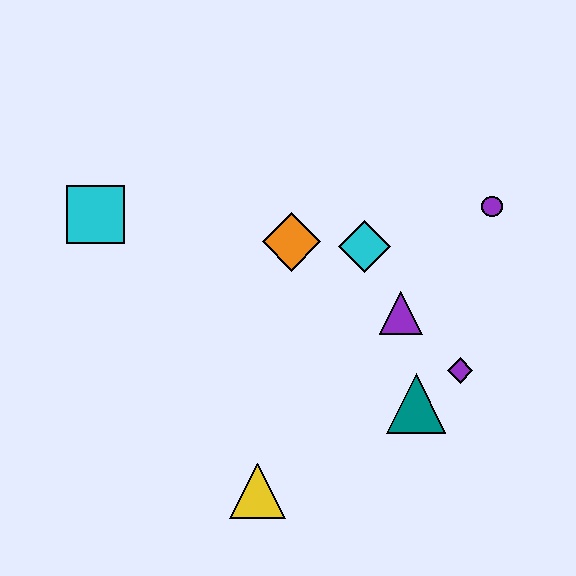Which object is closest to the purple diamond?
The teal triangle is closest to the purple diamond.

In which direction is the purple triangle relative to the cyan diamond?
The purple triangle is below the cyan diamond.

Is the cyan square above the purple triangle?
Yes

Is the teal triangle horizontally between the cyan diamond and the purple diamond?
Yes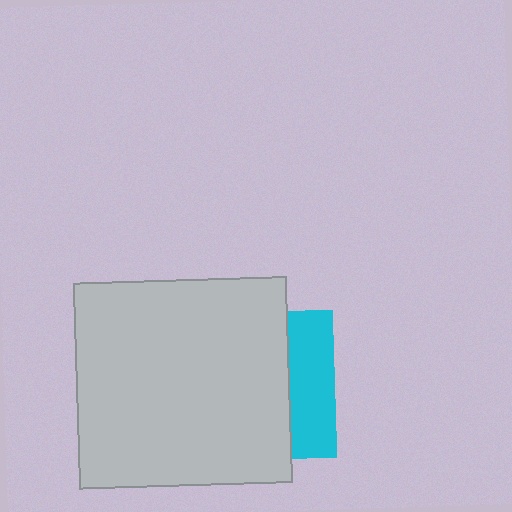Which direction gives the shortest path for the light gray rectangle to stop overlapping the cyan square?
Moving left gives the shortest separation.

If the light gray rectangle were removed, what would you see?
You would see the complete cyan square.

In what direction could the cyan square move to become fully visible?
The cyan square could move right. That would shift it out from behind the light gray rectangle entirely.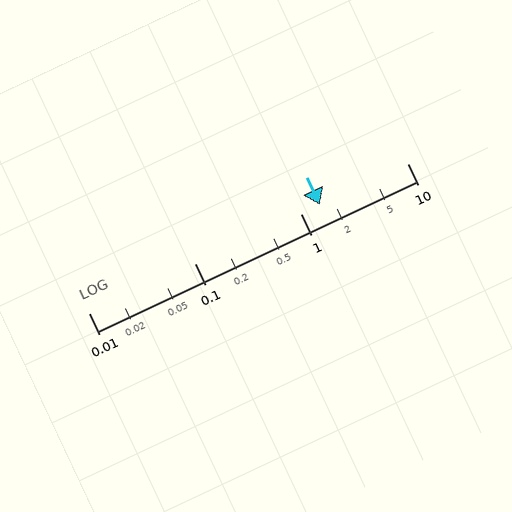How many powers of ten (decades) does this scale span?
The scale spans 3 decades, from 0.01 to 10.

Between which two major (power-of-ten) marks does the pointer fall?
The pointer is between 1 and 10.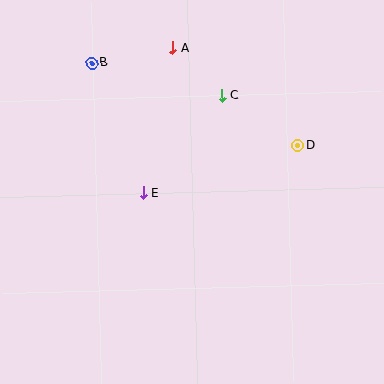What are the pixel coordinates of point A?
Point A is at (173, 48).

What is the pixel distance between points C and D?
The distance between C and D is 90 pixels.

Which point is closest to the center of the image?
Point E at (143, 193) is closest to the center.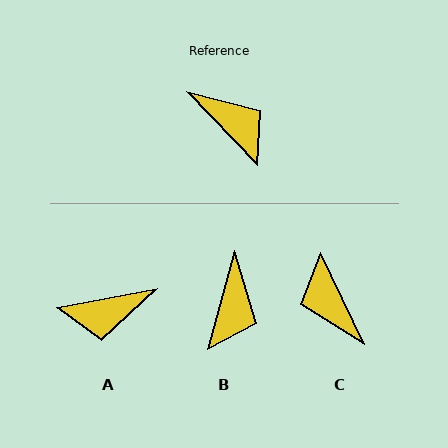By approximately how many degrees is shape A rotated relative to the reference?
Approximately 123 degrees clockwise.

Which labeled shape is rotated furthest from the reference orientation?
C, about 162 degrees away.